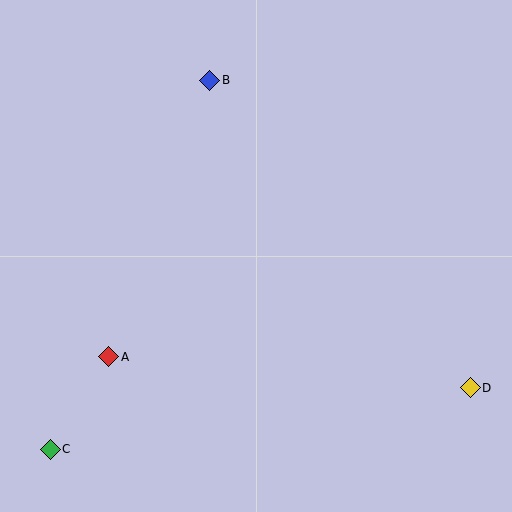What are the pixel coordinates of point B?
Point B is at (210, 80).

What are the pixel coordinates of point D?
Point D is at (470, 388).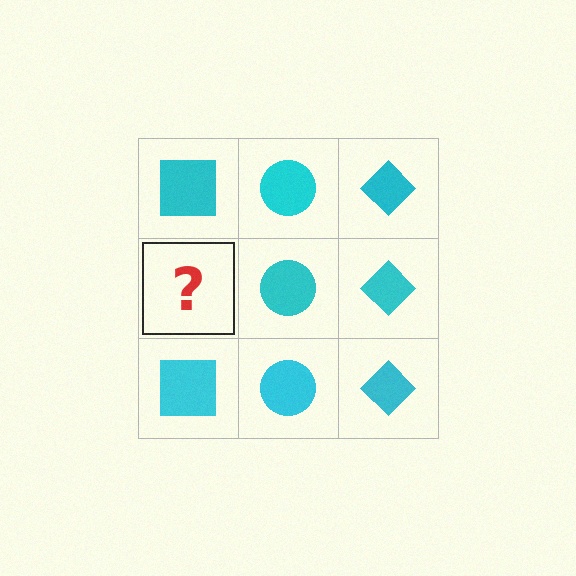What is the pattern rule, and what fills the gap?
The rule is that each column has a consistent shape. The gap should be filled with a cyan square.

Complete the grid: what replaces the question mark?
The question mark should be replaced with a cyan square.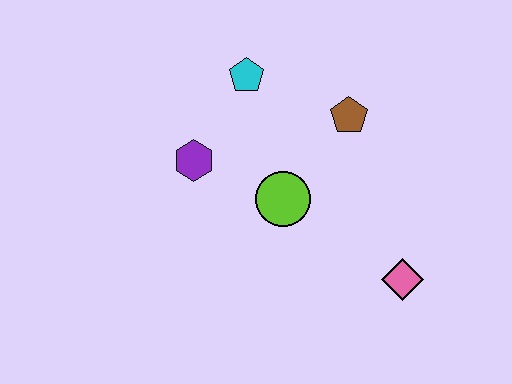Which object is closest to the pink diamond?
The lime circle is closest to the pink diamond.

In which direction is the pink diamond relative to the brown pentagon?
The pink diamond is below the brown pentagon.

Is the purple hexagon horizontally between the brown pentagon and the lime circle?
No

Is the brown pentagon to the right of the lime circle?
Yes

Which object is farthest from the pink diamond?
The cyan pentagon is farthest from the pink diamond.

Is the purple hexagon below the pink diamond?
No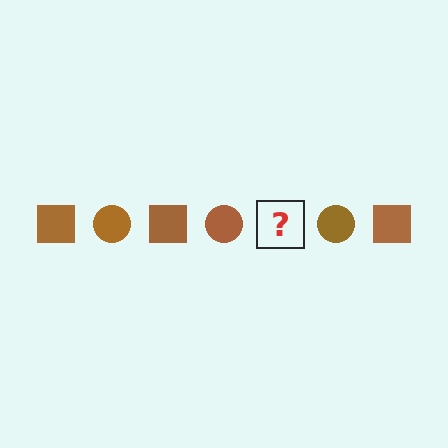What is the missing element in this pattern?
The missing element is a brown square.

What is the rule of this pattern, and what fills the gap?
The rule is that the pattern cycles through square, circle shapes in brown. The gap should be filled with a brown square.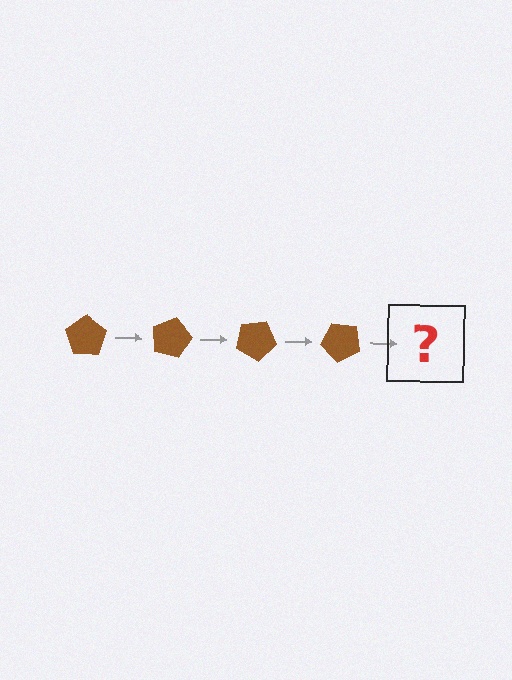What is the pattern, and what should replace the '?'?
The pattern is that the pentagon rotates 15 degrees each step. The '?' should be a brown pentagon rotated 60 degrees.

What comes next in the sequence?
The next element should be a brown pentagon rotated 60 degrees.